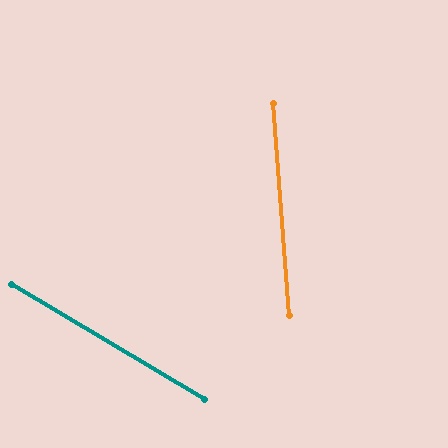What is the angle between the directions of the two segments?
Approximately 55 degrees.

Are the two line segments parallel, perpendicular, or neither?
Neither parallel nor perpendicular — they differ by about 55°.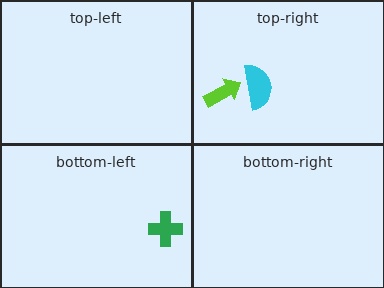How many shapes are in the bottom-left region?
1.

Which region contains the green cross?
The bottom-left region.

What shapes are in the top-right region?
The lime arrow, the cyan semicircle.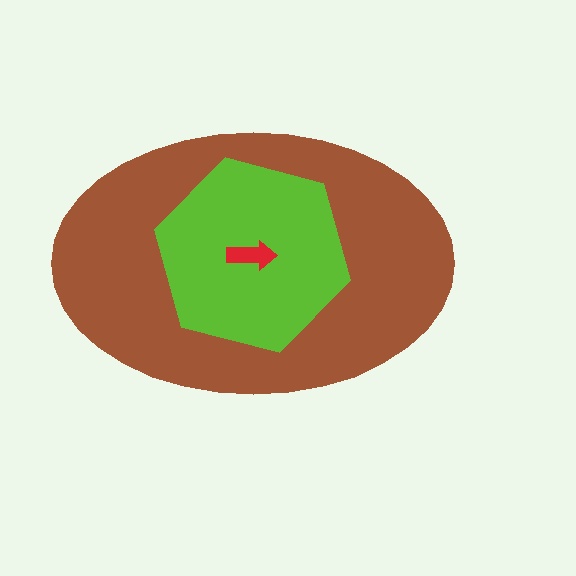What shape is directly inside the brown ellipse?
The lime hexagon.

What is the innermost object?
The red arrow.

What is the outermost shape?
The brown ellipse.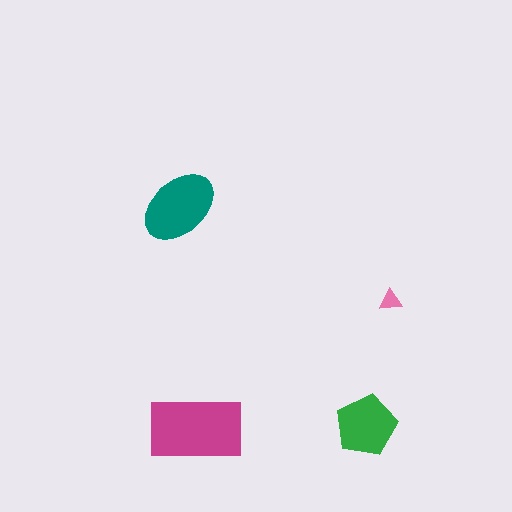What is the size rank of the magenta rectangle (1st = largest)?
1st.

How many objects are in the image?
There are 4 objects in the image.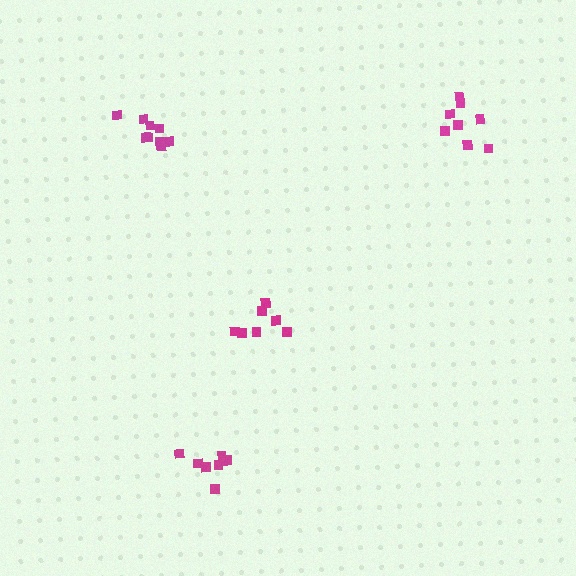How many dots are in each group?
Group 1: 7 dots, Group 2: 7 dots, Group 3: 9 dots, Group 4: 8 dots (31 total).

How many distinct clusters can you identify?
There are 4 distinct clusters.